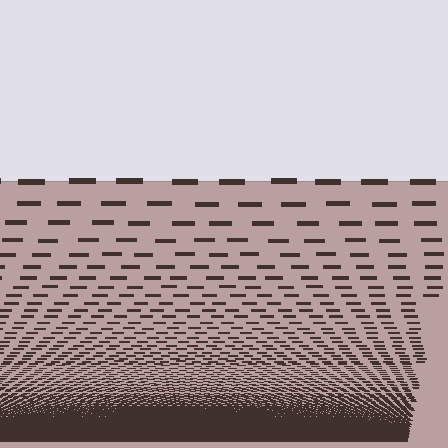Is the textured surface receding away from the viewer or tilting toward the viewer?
The surface appears to tilt toward the viewer. Texture elements get larger and sparser toward the top.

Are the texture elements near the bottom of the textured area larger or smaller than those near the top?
Smaller. The gradient is inverted — elements near the bottom are smaller and denser.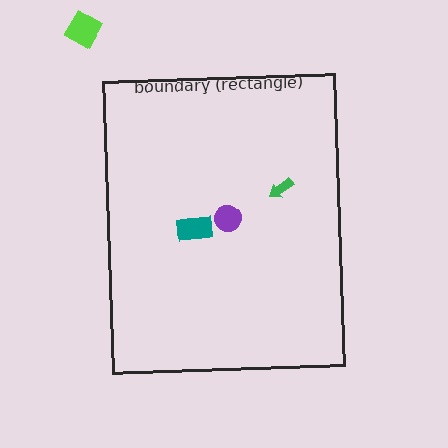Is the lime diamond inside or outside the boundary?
Outside.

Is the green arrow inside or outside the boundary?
Inside.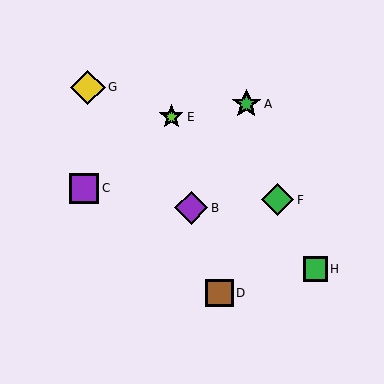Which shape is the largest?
The yellow diamond (labeled G) is the largest.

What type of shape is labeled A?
Shape A is a green star.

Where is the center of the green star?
The center of the green star is at (246, 104).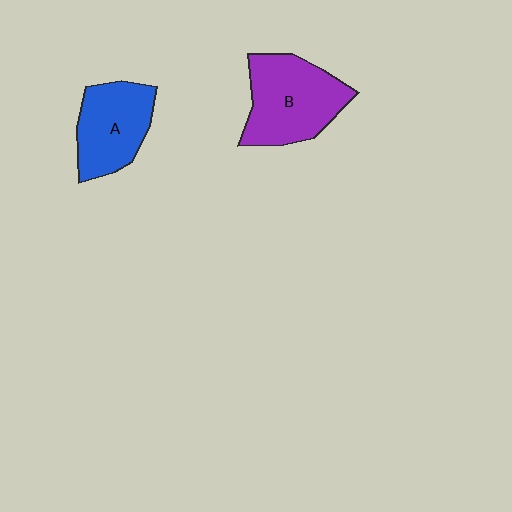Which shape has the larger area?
Shape B (purple).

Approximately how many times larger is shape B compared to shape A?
Approximately 1.2 times.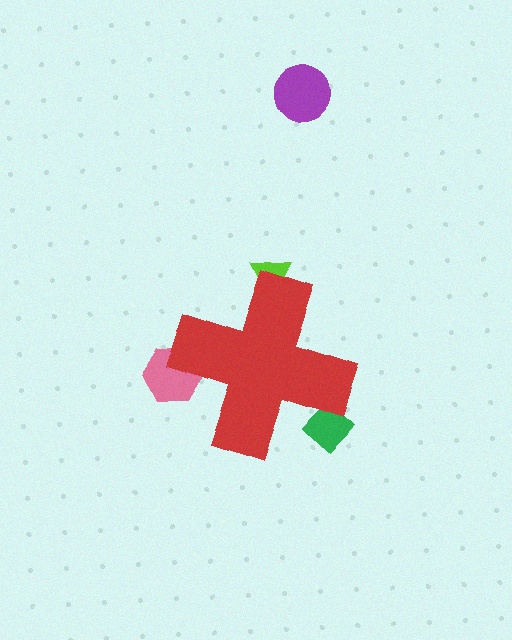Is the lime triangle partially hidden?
Yes, the lime triangle is partially hidden behind the red cross.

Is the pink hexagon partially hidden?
Yes, the pink hexagon is partially hidden behind the red cross.